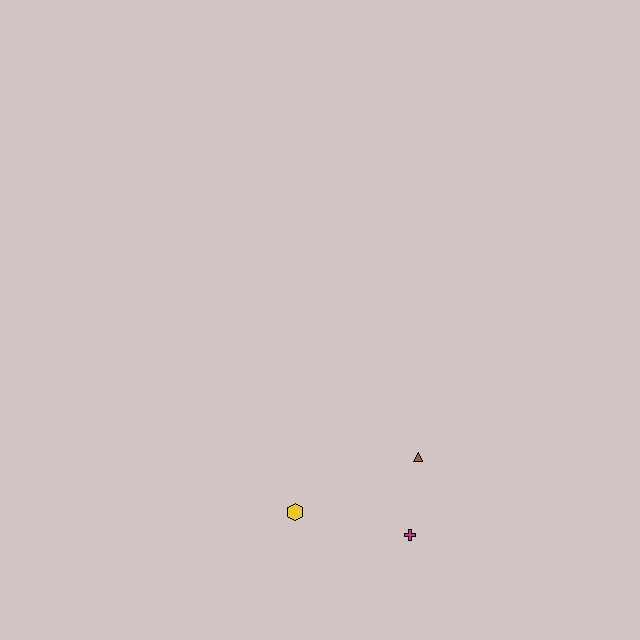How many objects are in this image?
There are 3 objects.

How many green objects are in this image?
There are no green objects.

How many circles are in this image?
There are no circles.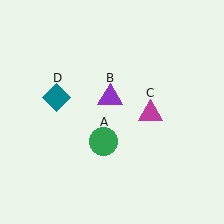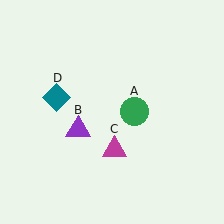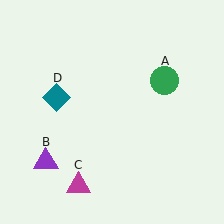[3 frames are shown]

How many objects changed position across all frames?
3 objects changed position: green circle (object A), purple triangle (object B), magenta triangle (object C).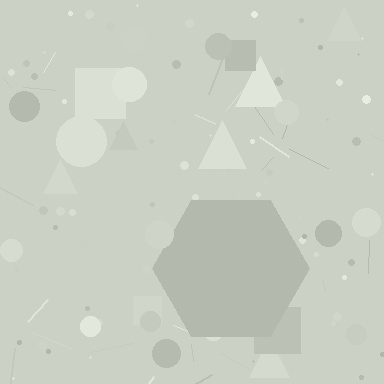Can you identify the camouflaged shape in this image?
The camouflaged shape is a hexagon.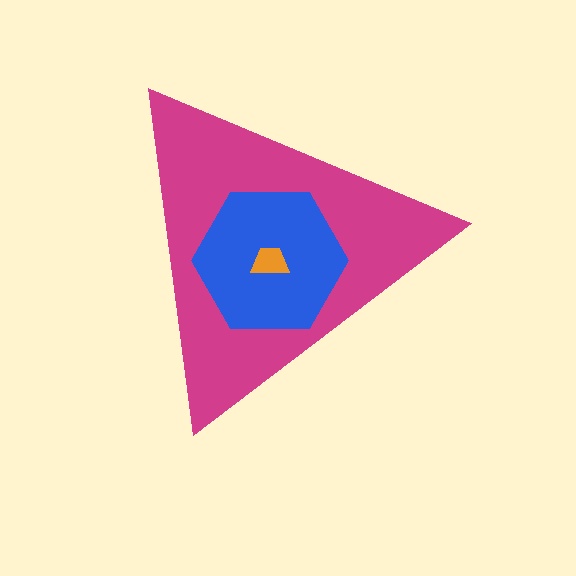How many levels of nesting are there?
3.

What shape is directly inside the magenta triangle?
The blue hexagon.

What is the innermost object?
The orange trapezoid.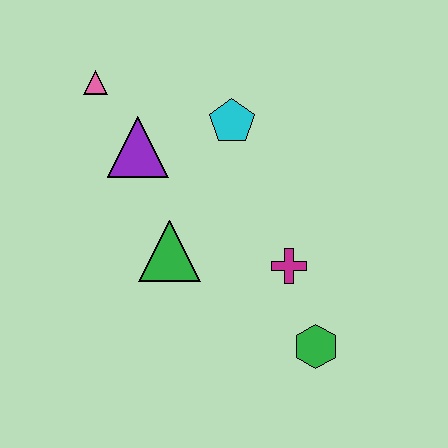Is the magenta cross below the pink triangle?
Yes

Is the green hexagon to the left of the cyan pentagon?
No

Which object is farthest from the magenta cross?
The pink triangle is farthest from the magenta cross.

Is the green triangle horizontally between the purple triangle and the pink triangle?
No